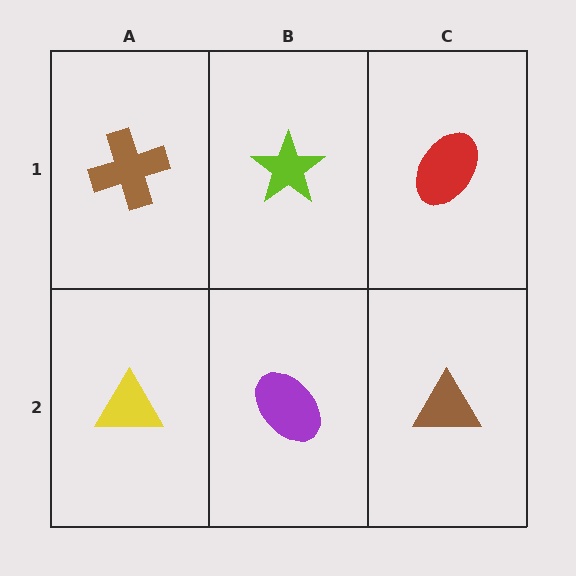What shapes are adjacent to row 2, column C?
A red ellipse (row 1, column C), a purple ellipse (row 2, column B).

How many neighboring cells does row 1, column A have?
2.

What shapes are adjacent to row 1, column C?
A brown triangle (row 2, column C), a lime star (row 1, column B).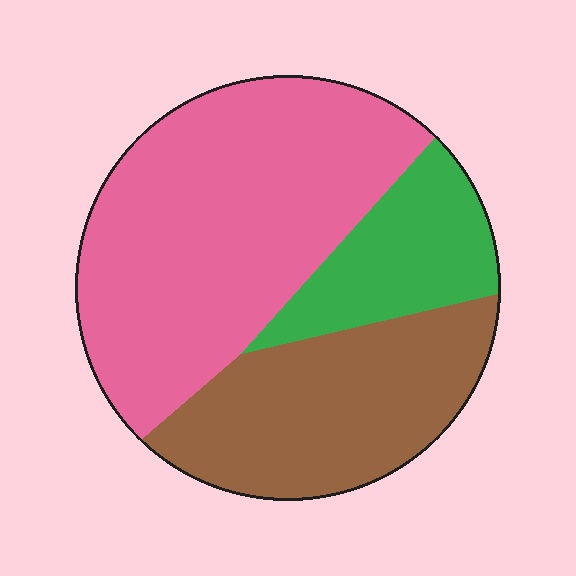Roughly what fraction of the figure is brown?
Brown takes up about one third (1/3) of the figure.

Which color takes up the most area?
Pink, at roughly 50%.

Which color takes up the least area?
Green, at roughly 15%.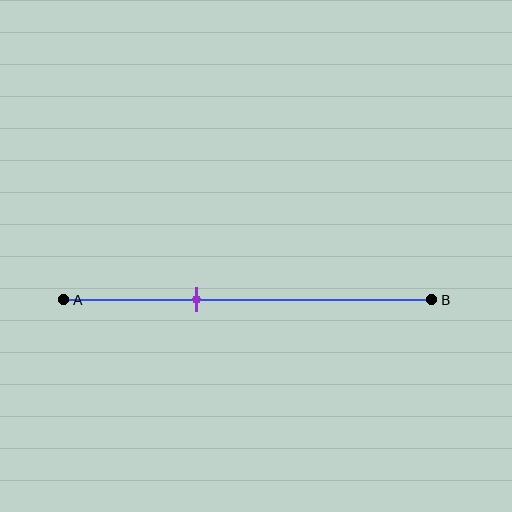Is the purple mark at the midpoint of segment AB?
No, the mark is at about 35% from A, not at the 50% midpoint.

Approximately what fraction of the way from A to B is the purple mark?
The purple mark is approximately 35% of the way from A to B.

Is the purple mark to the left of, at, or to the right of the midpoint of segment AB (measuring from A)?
The purple mark is to the left of the midpoint of segment AB.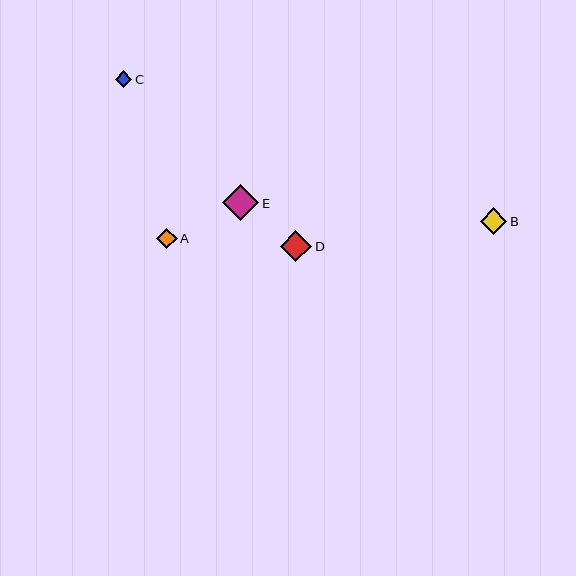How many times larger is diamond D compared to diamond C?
Diamond D is approximately 1.9 times the size of diamond C.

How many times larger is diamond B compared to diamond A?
Diamond B is approximately 1.3 times the size of diamond A.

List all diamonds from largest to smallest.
From largest to smallest: E, D, B, A, C.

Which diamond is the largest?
Diamond E is the largest with a size of approximately 36 pixels.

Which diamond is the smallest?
Diamond C is the smallest with a size of approximately 16 pixels.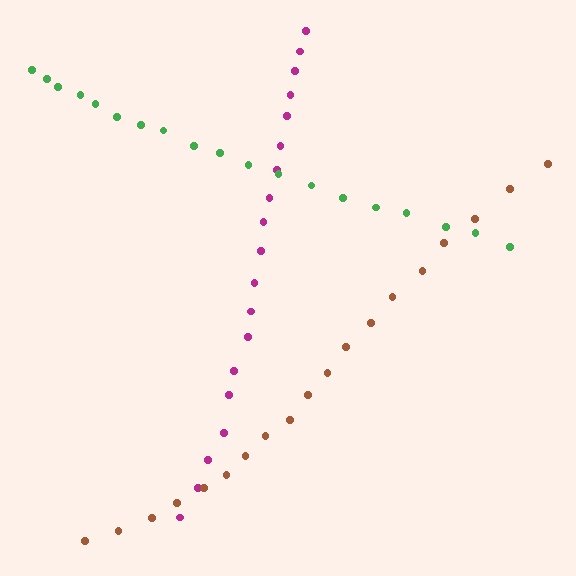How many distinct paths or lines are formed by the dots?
There are 3 distinct paths.